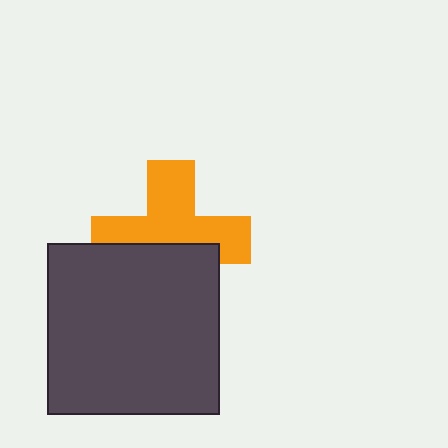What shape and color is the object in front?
The object in front is a dark gray square.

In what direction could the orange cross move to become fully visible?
The orange cross could move up. That would shift it out from behind the dark gray square entirely.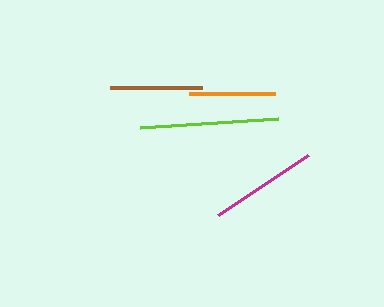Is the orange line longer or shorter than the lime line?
The lime line is longer than the orange line.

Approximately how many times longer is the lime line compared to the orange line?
The lime line is approximately 1.6 times the length of the orange line.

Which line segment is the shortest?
The orange line is the shortest at approximately 86 pixels.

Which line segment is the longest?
The lime line is the longest at approximately 139 pixels.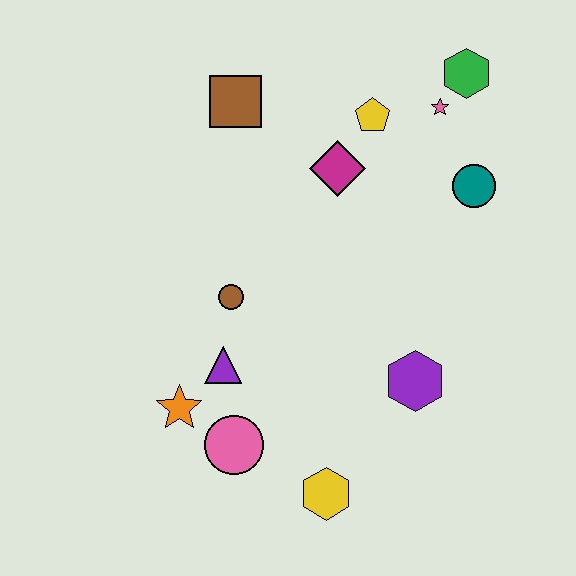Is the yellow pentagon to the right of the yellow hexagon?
Yes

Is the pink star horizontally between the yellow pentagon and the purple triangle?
No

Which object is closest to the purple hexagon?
The yellow hexagon is closest to the purple hexagon.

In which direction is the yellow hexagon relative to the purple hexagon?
The yellow hexagon is below the purple hexagon.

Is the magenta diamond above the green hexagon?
No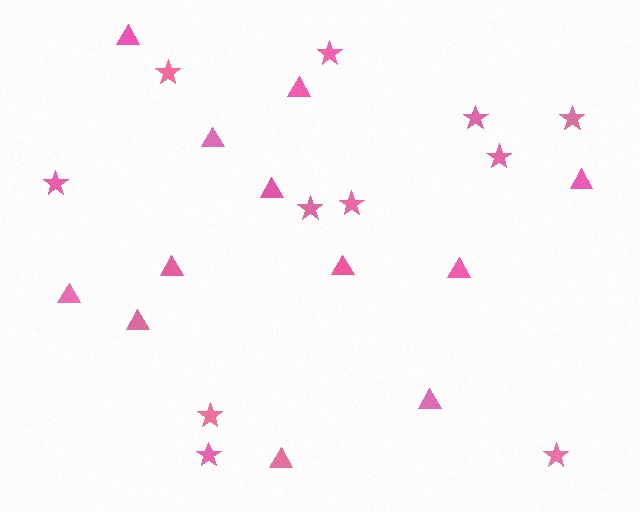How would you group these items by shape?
There are 2 groups: one group of triangles (12) and one group of stars (11).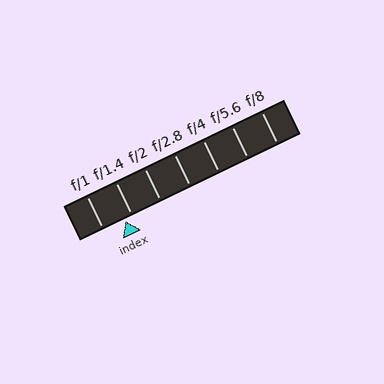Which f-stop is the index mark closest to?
The index mark is closest to f/1.4.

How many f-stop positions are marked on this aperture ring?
There are 7 f-stop positions marked.